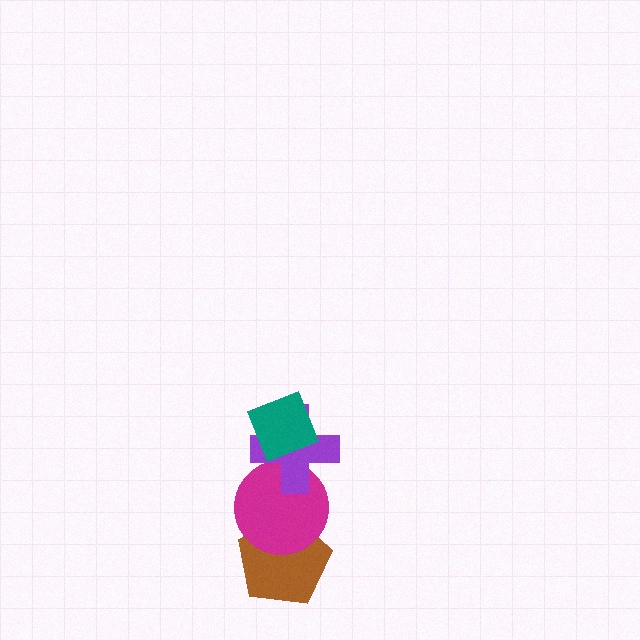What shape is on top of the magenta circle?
The purple cross is on top of the magenta circle.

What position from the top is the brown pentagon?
The brown pentagon is 4th from the top.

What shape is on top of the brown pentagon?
The magenta circle is on top of the brown pentagon.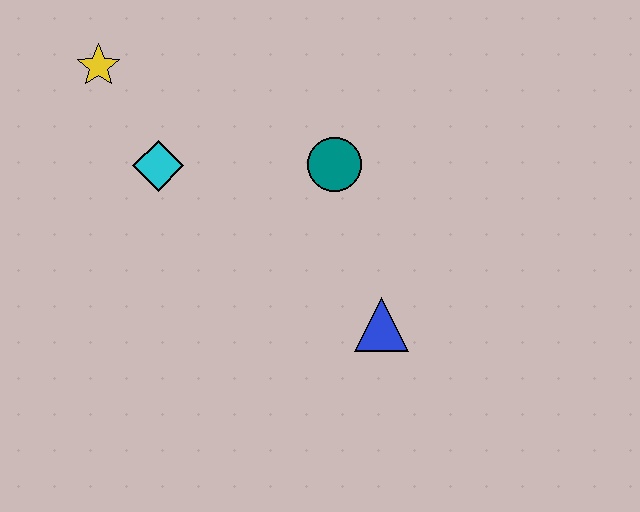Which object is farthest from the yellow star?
The blue triangle is farthest from the yellow star.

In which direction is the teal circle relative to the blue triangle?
The teal circle is above the blue triangle.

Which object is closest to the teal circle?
The blue triangle is closest to the teal circle.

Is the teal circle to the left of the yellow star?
No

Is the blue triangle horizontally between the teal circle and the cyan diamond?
No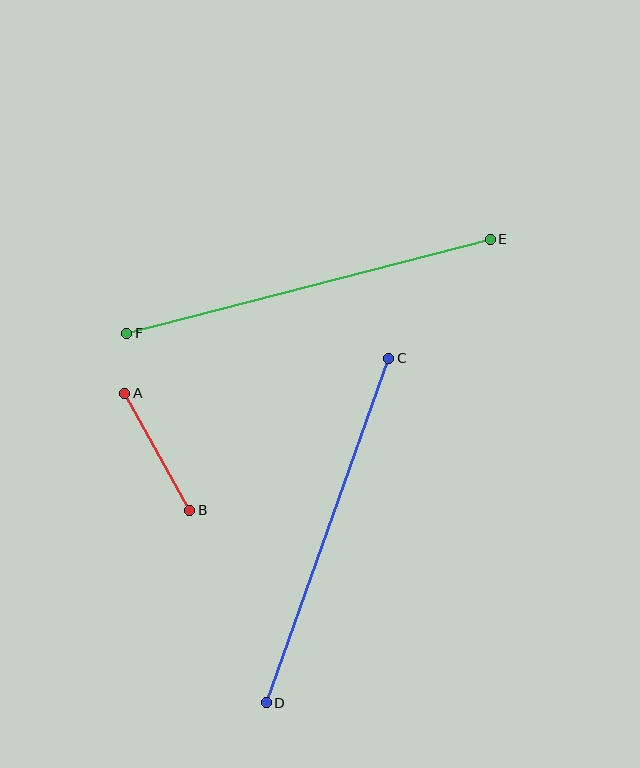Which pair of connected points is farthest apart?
Points E and F are farthest apart.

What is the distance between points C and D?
The distance is approximately 365 pixels.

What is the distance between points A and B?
The distance is approximately 134 pixels.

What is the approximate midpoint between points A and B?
The midpoint is at approximately (157, 452) pixels.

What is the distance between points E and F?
The distance is approximately 375 pixels.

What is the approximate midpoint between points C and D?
The midpoint is at approximately (327, 531) pixels.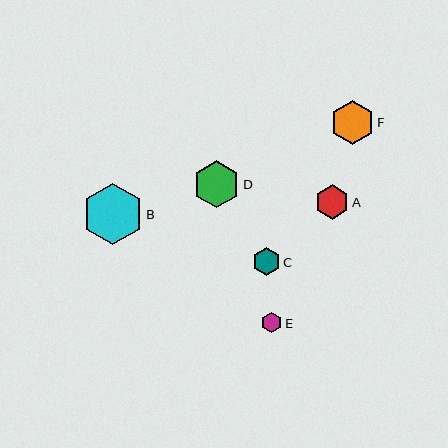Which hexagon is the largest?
Hexagon B is the largest with a size of approximately 61 pixels.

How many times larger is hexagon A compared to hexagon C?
Hexagon A is approximately 1.3 times the size of hexagon C.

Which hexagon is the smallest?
Hexagon E is the smallest with a size of approximately 20 pixels.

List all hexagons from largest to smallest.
From largest to smallest: B, D, F, A, C, E.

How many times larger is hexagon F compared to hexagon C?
Hexagon F is approximately 1.6 times the size of hexagon C.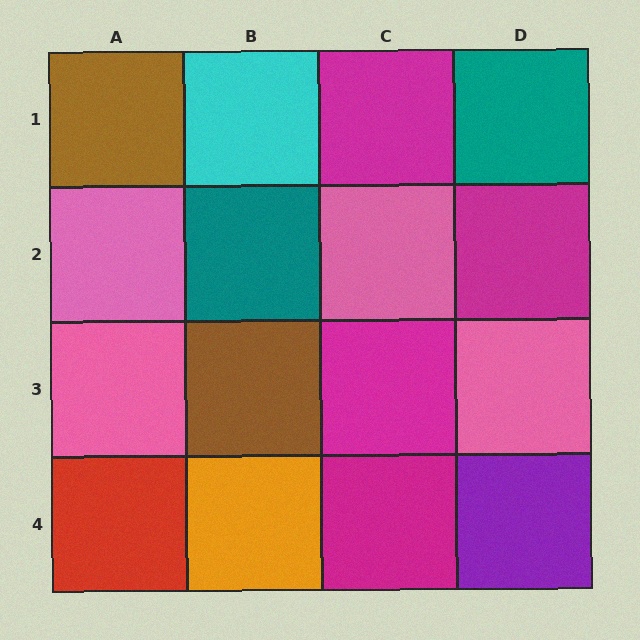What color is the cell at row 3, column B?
Brown.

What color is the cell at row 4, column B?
Orange.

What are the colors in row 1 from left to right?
Brown, cyan, magenta, teal.